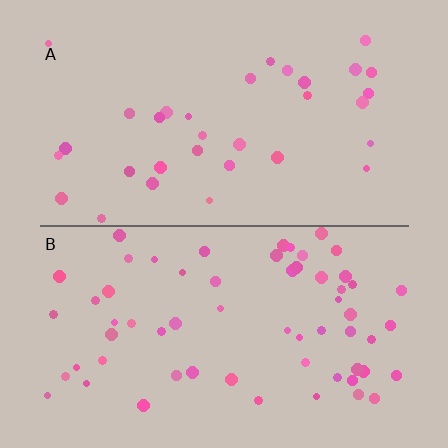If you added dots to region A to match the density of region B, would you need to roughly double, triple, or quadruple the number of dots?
Approximately double.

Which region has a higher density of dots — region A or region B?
B (the bottom).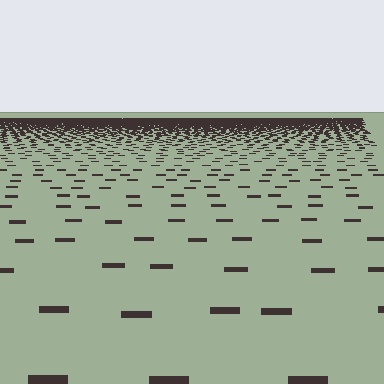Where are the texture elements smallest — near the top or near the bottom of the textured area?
Near the top.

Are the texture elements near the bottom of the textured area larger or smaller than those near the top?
Larger. Near the bottom, elements are closer to the viewer and appear at a bigger on-screen size.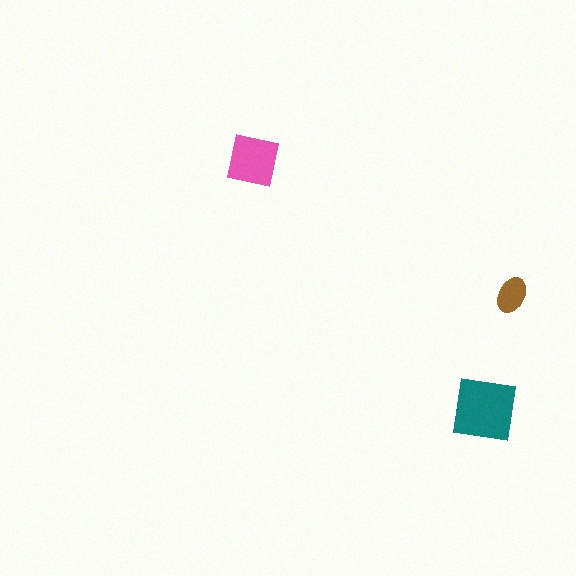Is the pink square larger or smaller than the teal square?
Smaller.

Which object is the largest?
The teal square.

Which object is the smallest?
The brown ellipse.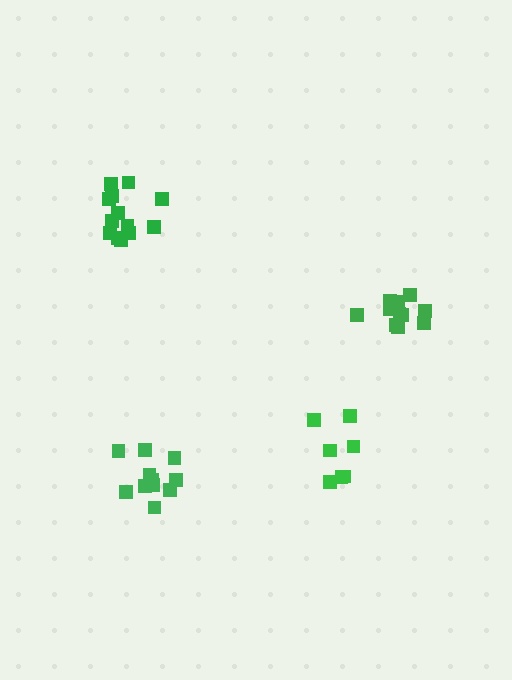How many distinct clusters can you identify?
There are 4 distinct clusters.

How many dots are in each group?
Group 1: 12 dots, Group 2: 11 dots, Group 3: 7 dots, Group 4: 13 dots (43 total).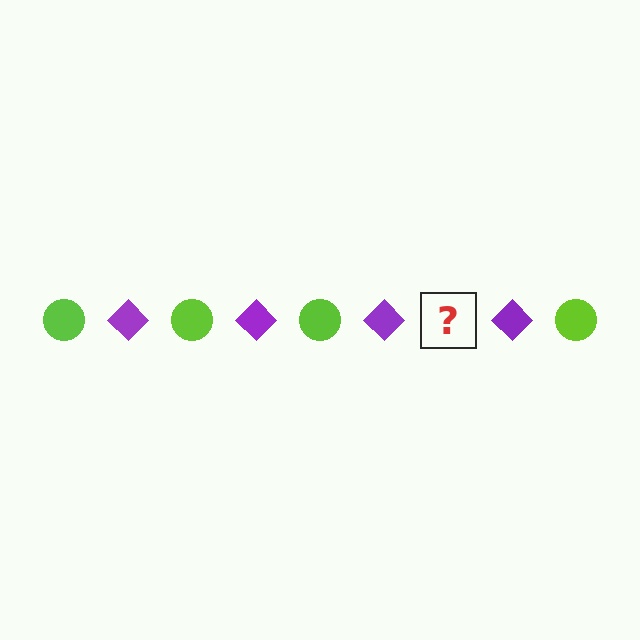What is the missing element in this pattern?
The missing element is a lime circle.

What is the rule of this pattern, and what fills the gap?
The rule is that the pattern alternates between lime circle and purple diamond. The gap should be filled with a lime circle.